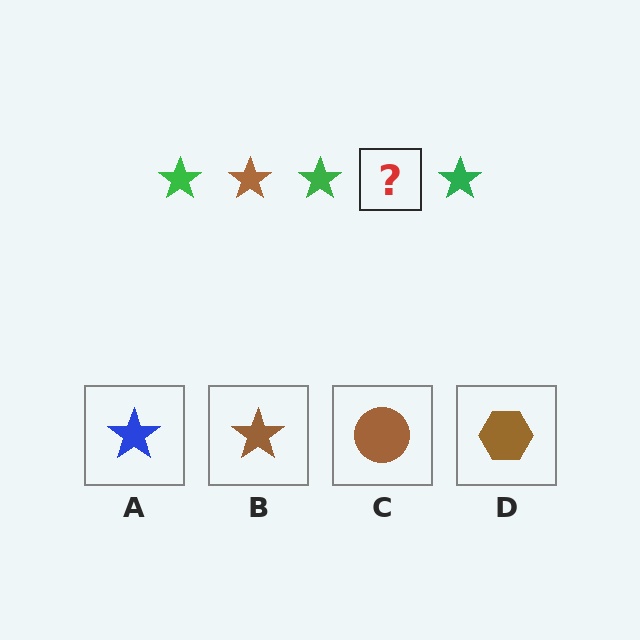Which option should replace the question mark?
Option B.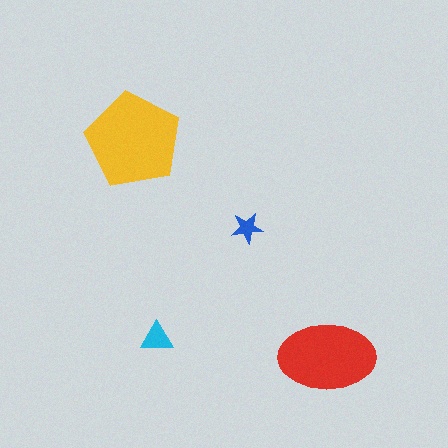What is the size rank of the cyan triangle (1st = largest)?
3rd.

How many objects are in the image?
There are 4 objects in the image.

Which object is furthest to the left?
The yellow pentagon is leftmost.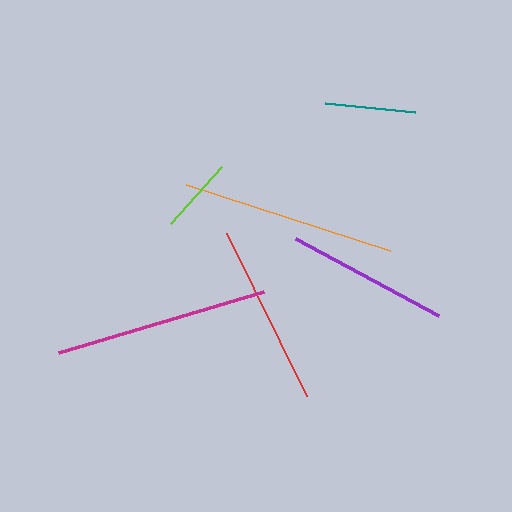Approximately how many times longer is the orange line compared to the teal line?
The orange line is approximately 2.4 times the length of the teal line.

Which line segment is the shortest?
The lime line is the shortest at approximately 77 pixels.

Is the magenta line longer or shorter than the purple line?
The magenta line is longer than the purple line.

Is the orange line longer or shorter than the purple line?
The orange line is longer than the purple line.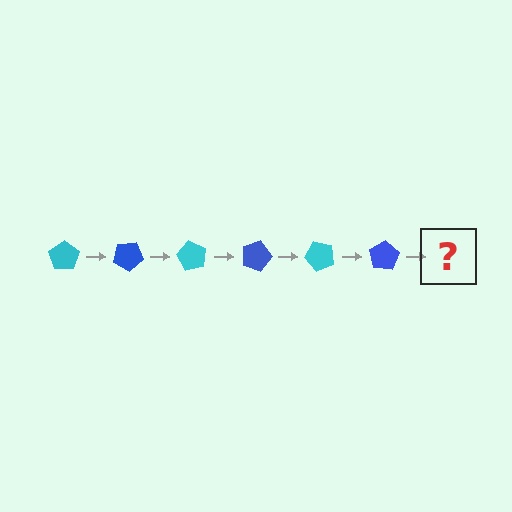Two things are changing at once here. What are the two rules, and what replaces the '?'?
The two rules are that it rotates 30 degrees each step and the color cycles through cyan and blue. The '?' should be a cyan pentagon, rotated 180 degrees from the start.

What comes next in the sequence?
The next element should be a cyan pentagon, rotated 180 degrees from the start.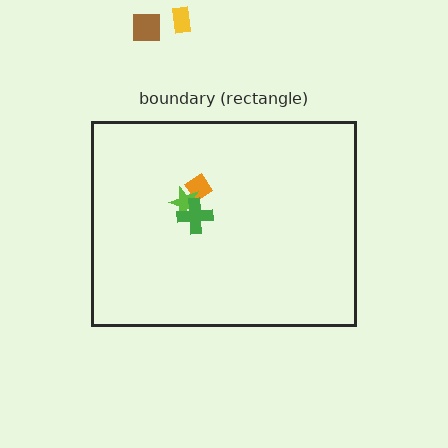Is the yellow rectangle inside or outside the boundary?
Outside.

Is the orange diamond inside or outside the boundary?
Inside.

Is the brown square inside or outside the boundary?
Outside.